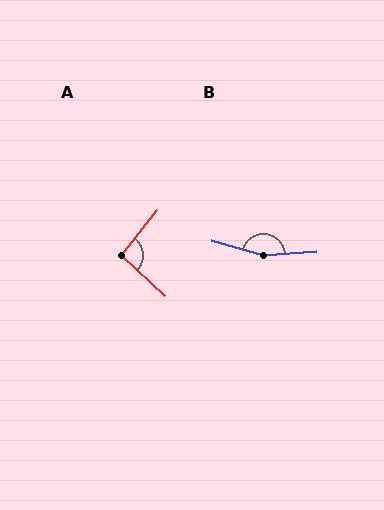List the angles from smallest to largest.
A (94°), B (160°).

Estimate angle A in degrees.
Approximately 94 degrees.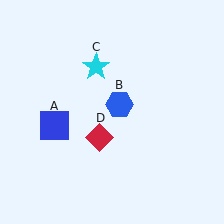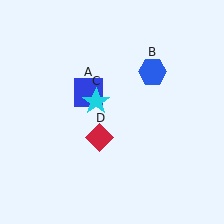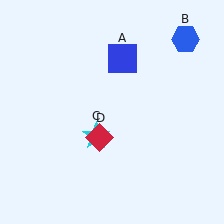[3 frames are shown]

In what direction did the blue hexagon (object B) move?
The blue hexagon (object B) moved up and to the right.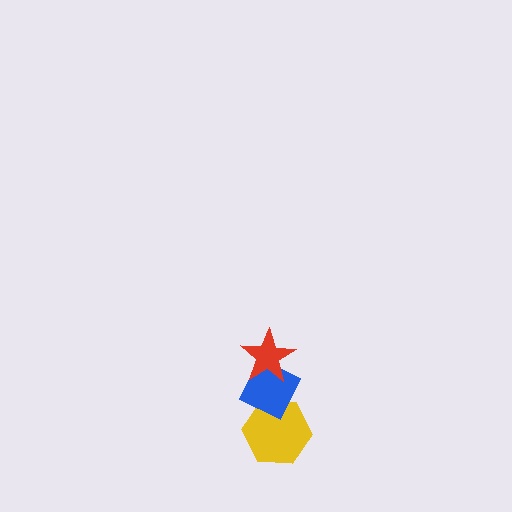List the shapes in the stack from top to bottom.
From top to bottom: the red star, the blue diamond, the yellow hexagon.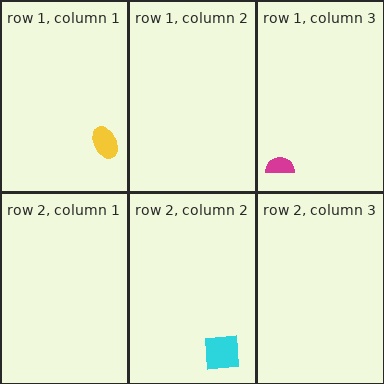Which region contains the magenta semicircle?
The row 1, column 3 region.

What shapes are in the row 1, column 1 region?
The yellow ellipse.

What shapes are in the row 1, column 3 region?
The magenta semicircle.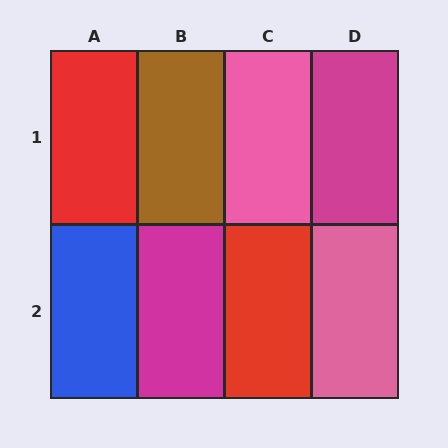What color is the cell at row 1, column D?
Magenta.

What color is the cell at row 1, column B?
Brown.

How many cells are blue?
1 cell is blue.